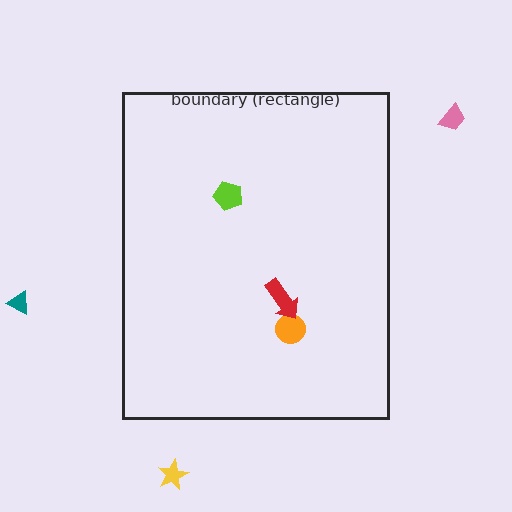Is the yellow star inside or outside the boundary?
Outside.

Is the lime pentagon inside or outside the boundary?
Inside.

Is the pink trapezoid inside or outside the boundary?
Outside.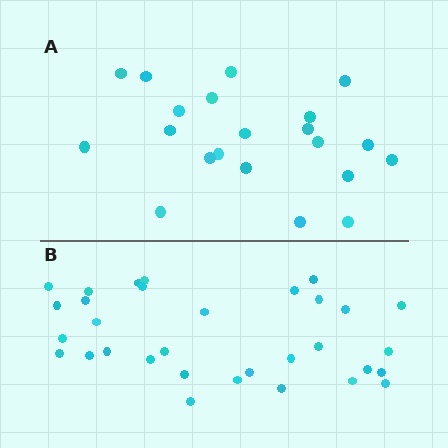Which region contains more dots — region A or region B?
Region B (the bottom region) has more dots.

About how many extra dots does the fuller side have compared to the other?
Region B has roughly 12 or so more dots than region A.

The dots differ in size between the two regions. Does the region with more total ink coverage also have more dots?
No. Region A has more total ink coverage because its dots are larger, but region B actually contains more individual dots. Total area can be misleading — the number of items is what matters here.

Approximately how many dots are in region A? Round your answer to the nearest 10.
About 20 dots. (The exact count is 21, which rounds to 20.)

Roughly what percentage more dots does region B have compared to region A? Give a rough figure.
About 50% more.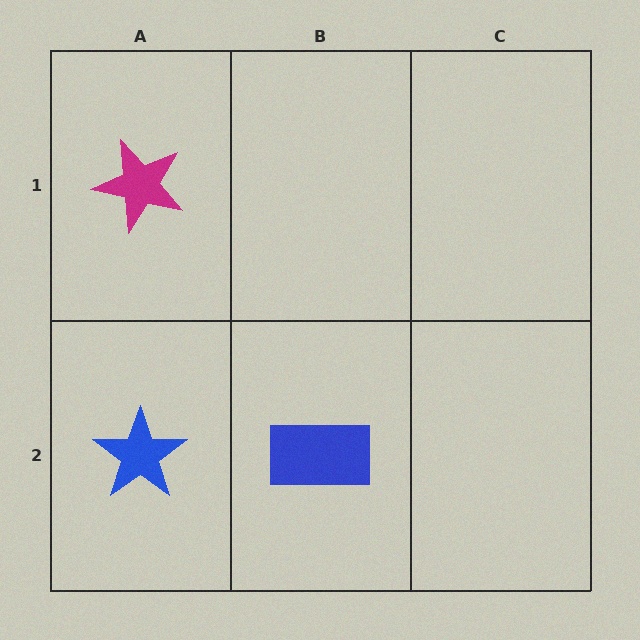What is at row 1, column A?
A magenta star.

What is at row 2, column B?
A blue rectangle.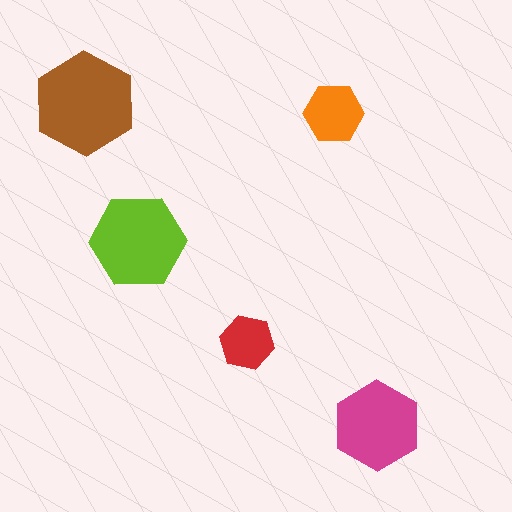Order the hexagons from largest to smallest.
the brown one, the lime one, the magenta one, the orange one, the red one.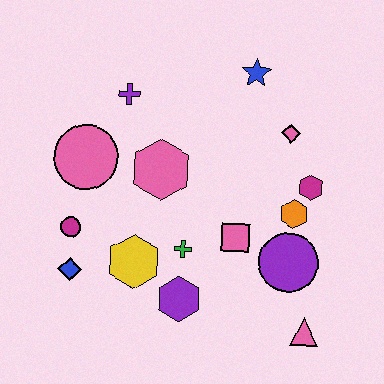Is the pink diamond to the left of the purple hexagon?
No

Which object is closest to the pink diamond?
The magenta hexagon is closest to the pink diamond.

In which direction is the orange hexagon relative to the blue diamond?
The orange hexagon is to the right of the blue diamond.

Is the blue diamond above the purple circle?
No